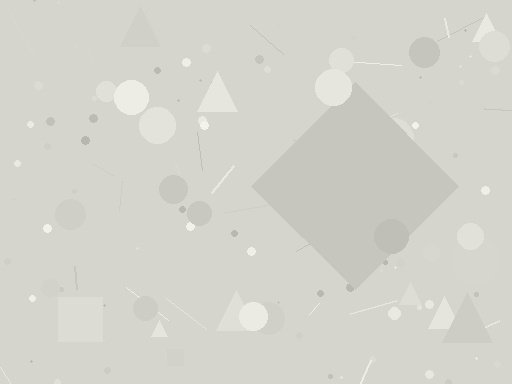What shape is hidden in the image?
A diamond is hidden in the image.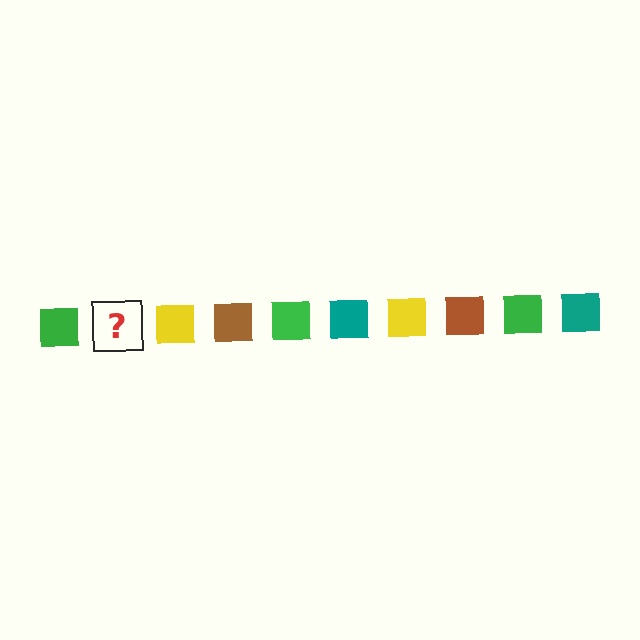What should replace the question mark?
The question mark should be replaced with a teal square.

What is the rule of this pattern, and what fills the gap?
The rule is that the pattern cycles through green, teal, yellow, brown squares. The gap should be filled with a teal square.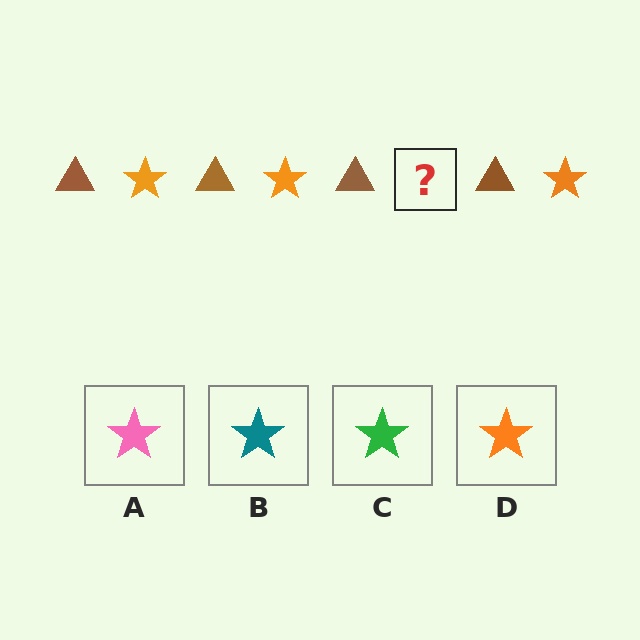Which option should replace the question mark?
Option D.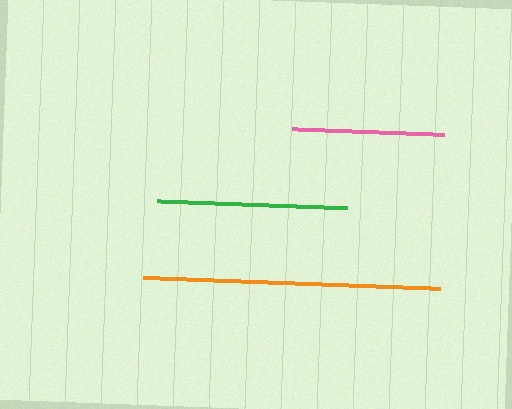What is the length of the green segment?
The green segment is approximately 190 pixels long.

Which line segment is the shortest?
The pink line is the shortest at approximately 151 pixels.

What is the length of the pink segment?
The pink segment is approximately 151 pixels long.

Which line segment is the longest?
The orange line is the longest at approximately 298 pixels.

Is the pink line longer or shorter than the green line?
The green line is longer than the pink line.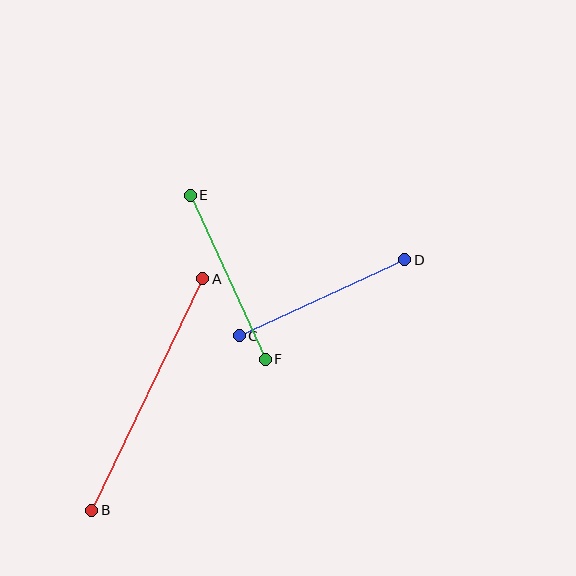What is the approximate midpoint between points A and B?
The midpoint is at approximately (147, 394) pixels.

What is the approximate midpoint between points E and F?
The midpoint is at approximately (228, 277) pixels.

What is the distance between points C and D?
The distance is approximately 182 pixels.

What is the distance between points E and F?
The distance is approximately 180 pixels.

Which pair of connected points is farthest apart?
Points A and B are farthest apart.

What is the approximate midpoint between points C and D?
The midpoint is at approximately (322, 298) pixels.